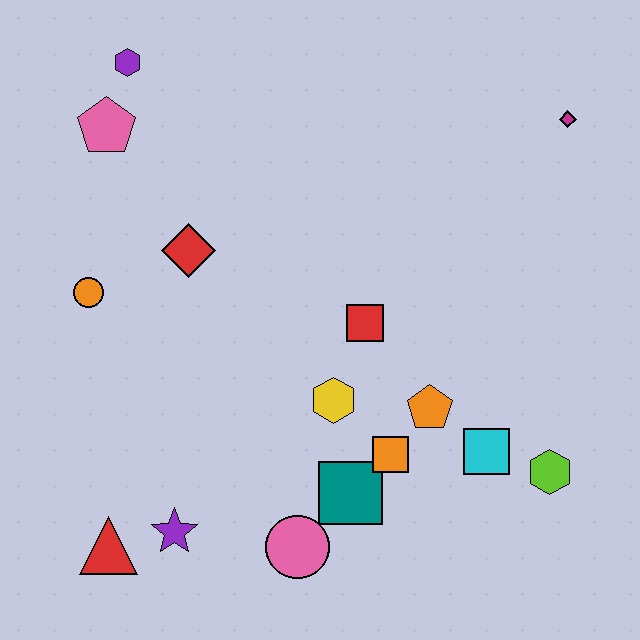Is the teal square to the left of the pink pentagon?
No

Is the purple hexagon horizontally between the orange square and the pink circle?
No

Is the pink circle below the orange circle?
Yes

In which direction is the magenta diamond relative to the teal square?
The magenta diamond is above the teal square.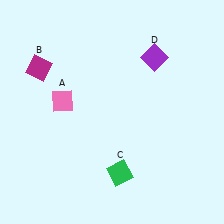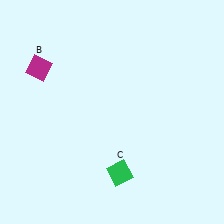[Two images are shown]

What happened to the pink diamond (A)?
The pink diamond (A) was removed in Image 2. It was in the top-left area of Image 1.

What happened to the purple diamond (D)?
The purple diamond (D) was removed in Image 2. It was in the top-right area of Image 1.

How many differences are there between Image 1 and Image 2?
There are 2 differences between the two images.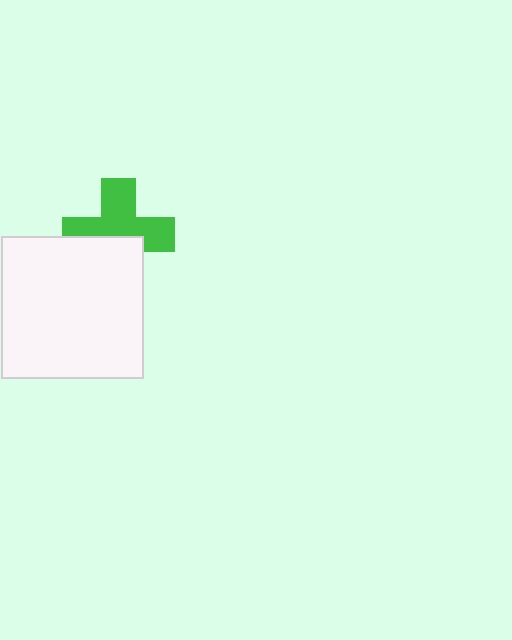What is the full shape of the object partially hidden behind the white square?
The partially hidden object is a green cross.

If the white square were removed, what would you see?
You would see the complete green cross.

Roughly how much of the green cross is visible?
About half of it is visible (roughly 59%).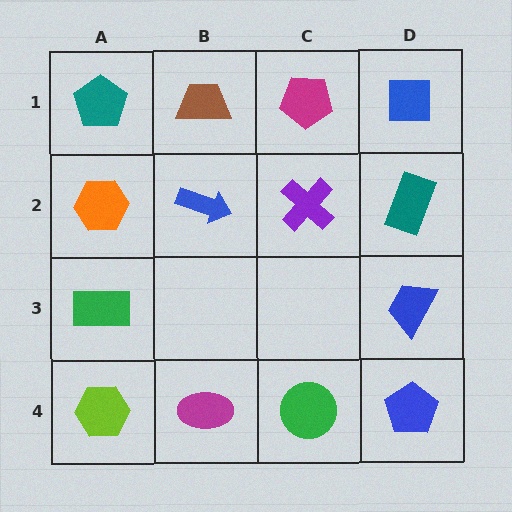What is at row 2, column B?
A blue arrow.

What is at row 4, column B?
A magenta ellipse.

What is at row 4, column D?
A blue pentagon.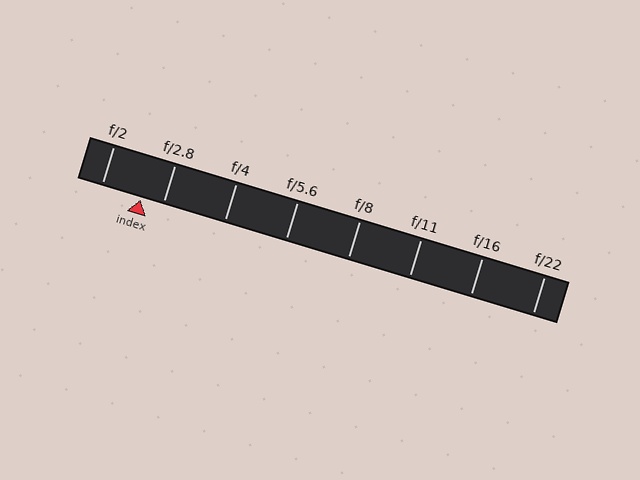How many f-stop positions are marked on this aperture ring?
There are 8 f-stop positions marked.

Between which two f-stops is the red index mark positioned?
The index mark is between f/2 and f/2.8.